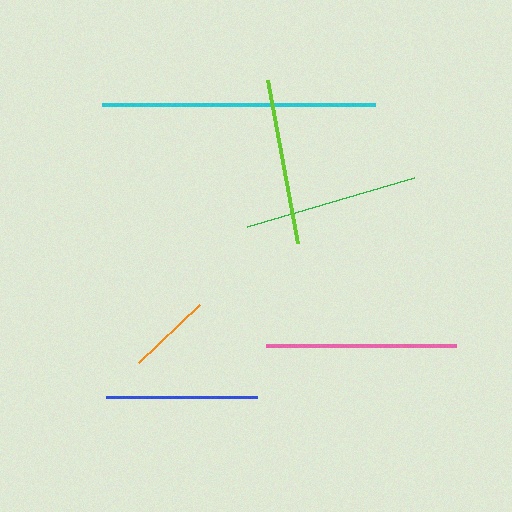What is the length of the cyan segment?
The cyan segment is approximately 273 pixels long.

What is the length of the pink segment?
The pink segment is approximately 189 pixels long.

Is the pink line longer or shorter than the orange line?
The pink line is longer than the orange line.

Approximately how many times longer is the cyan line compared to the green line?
The cyan line is approximately 1.6 times the length of the green line.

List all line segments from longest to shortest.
From longest to shortest: cyan, pink, green, lime, blue, orange.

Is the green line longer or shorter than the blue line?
The green line is longer than the blue line.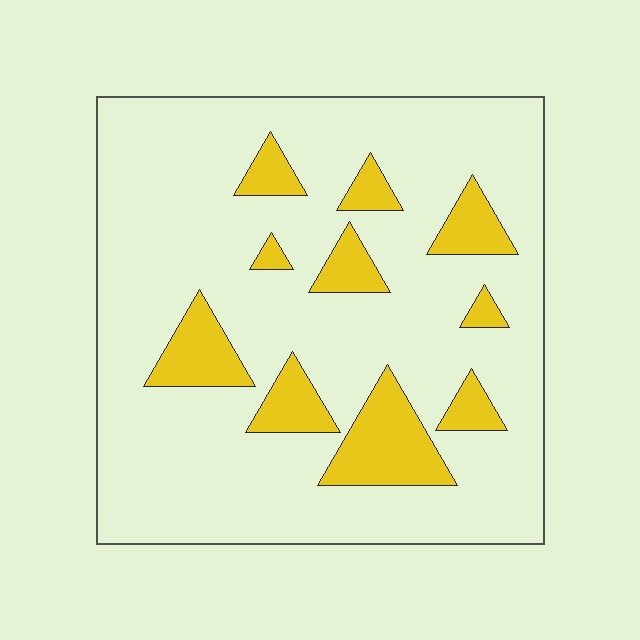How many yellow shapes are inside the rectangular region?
10.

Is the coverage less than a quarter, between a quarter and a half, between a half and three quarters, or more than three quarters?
Less than a quarter.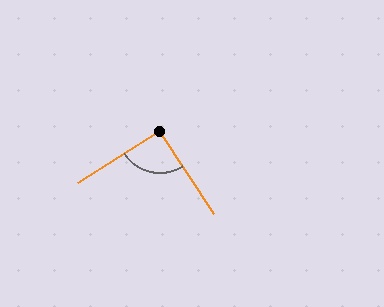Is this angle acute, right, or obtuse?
It is approximately a right angle.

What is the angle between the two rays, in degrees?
Approximately 91 degrees.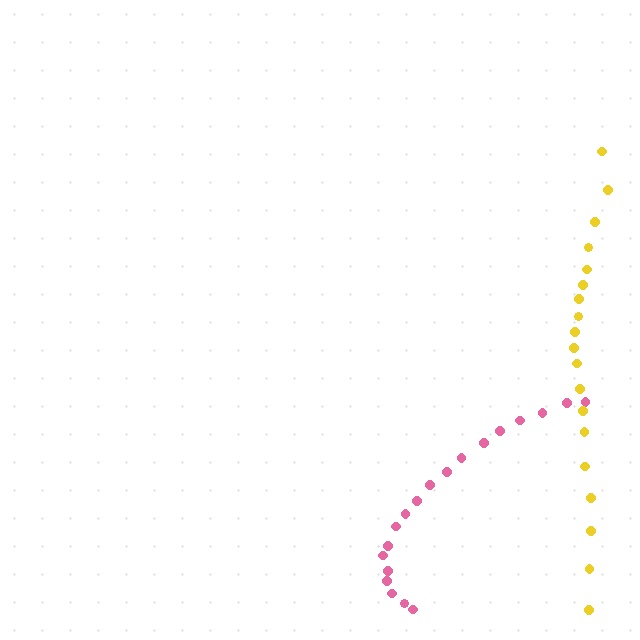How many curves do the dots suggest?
There are 2 distinct paths.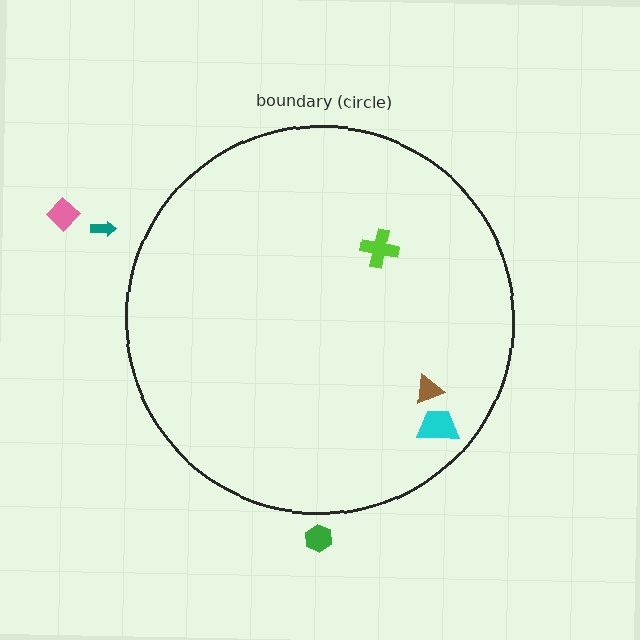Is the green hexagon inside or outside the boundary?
Outside.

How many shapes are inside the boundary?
3 inside, 3 outside.